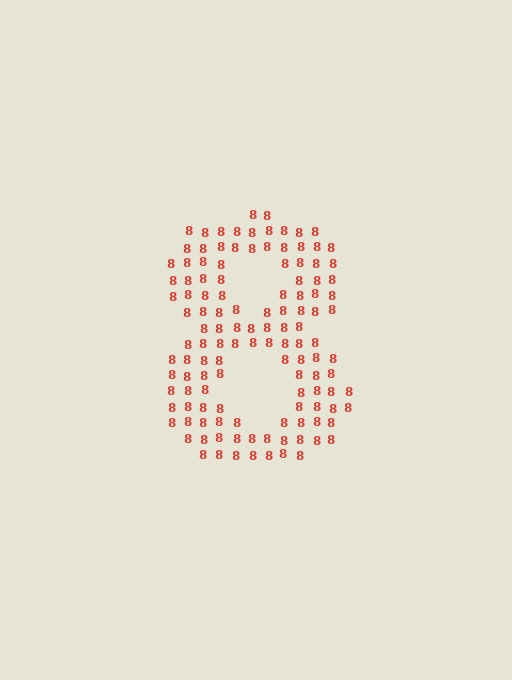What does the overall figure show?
The overall figure shows the digit 8.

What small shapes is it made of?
It is made of small digit 8's.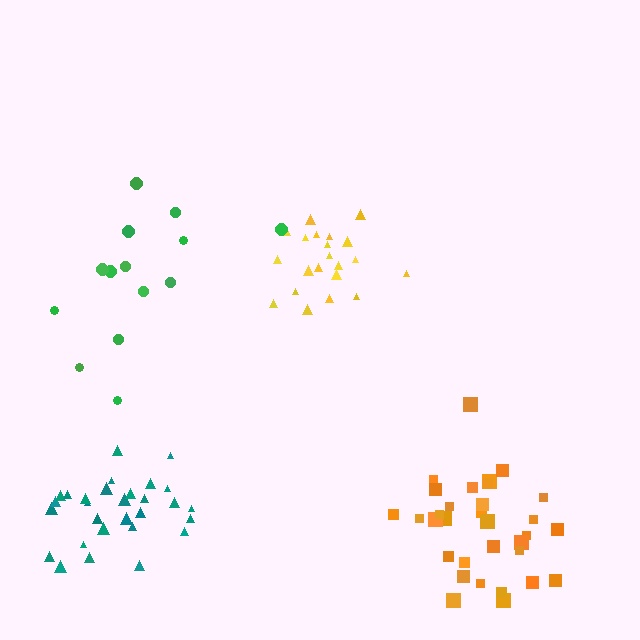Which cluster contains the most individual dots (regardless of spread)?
Orange (32).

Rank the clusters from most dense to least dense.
yellow, teal, orange, green.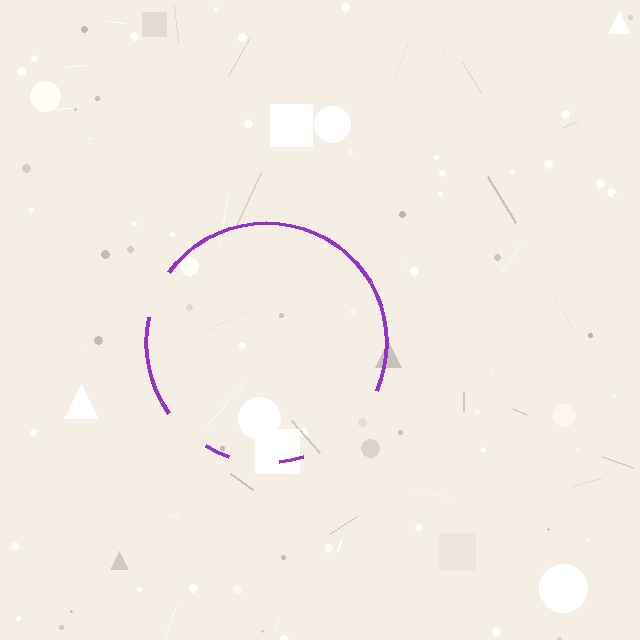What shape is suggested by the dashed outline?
The dashed outline suggests a circle.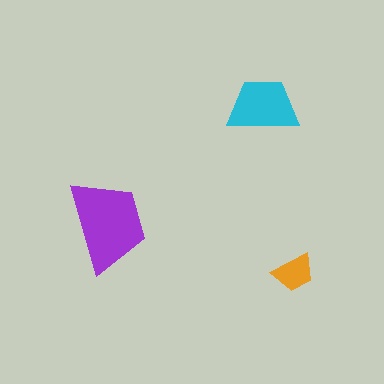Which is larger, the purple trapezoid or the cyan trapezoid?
The purple one.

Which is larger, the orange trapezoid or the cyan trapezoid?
The cyan one.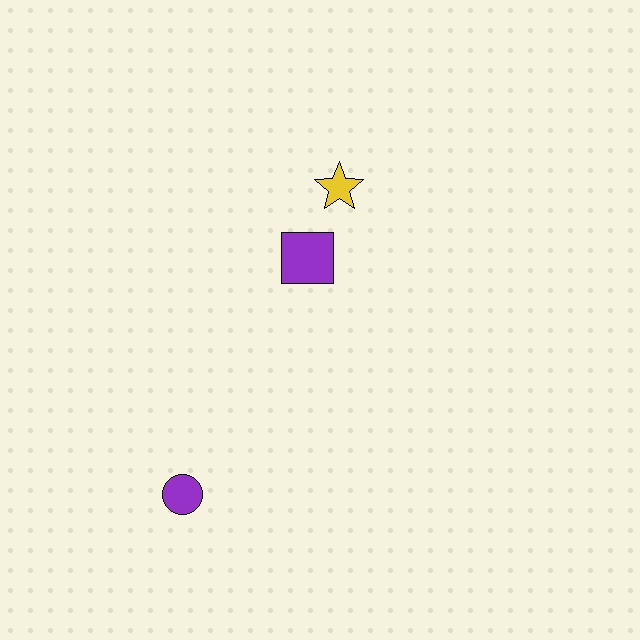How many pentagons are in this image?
There are no pentagons.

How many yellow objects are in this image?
There is 1 yellow object.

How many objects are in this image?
There are 3 objects.